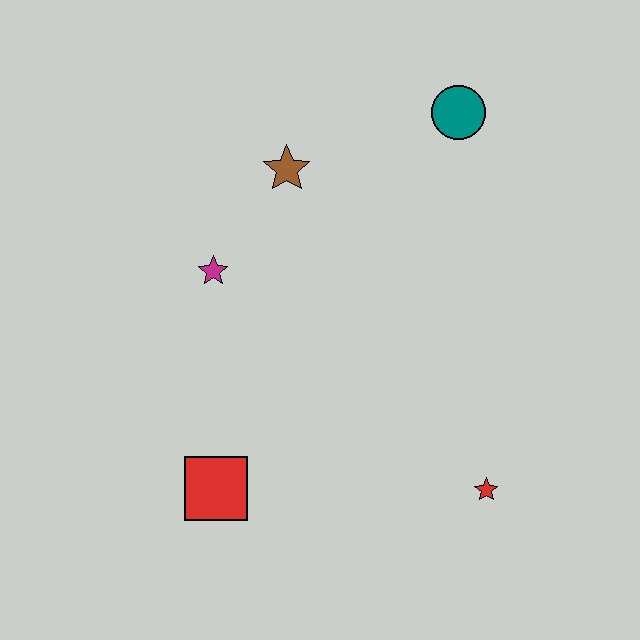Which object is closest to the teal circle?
The brown star is closest to the teal circle.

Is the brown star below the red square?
No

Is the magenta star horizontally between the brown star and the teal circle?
No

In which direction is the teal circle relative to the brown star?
The teal circle is to the right of the brown star.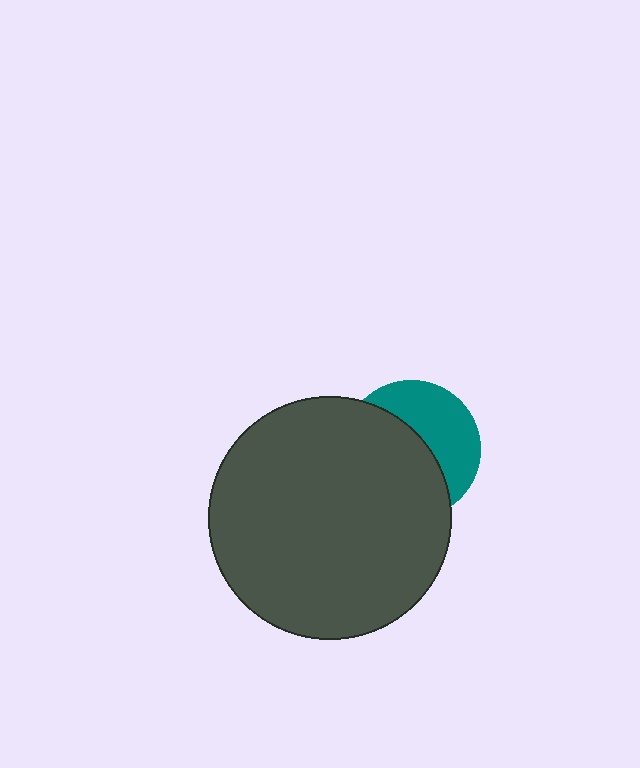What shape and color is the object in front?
The object in front is a dark gray circle.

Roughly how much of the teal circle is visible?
A small part of it is visible (roughly 42%).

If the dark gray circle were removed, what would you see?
You would see the complete teal circle.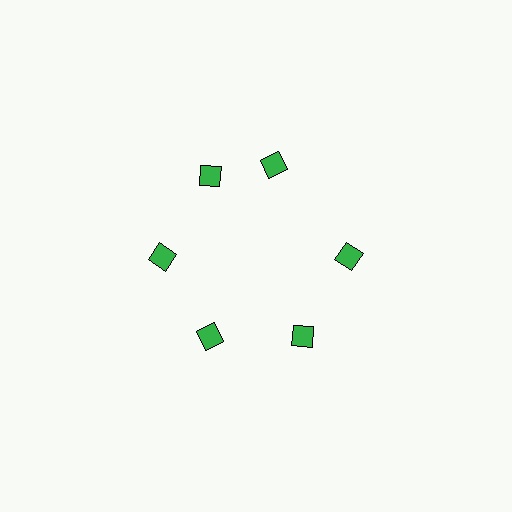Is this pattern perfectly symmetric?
No. The 6 green diamonds are arranged in a ring, but one element near the 1 o'clock position is rotated out of alignment along the ring, breaking the 6-fold rotational symmetry.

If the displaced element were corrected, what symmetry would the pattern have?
It would have 6-fold rotational symmetry — the pattern would map onto itself every 60 degrees.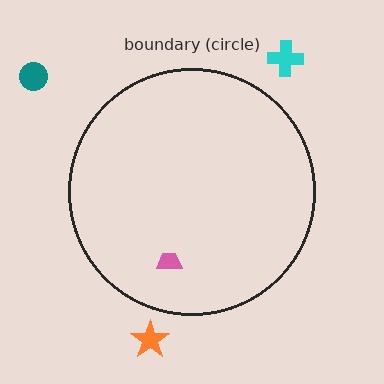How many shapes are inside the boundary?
1 inside, 3 outside.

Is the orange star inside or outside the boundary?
Outside.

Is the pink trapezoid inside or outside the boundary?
Inside.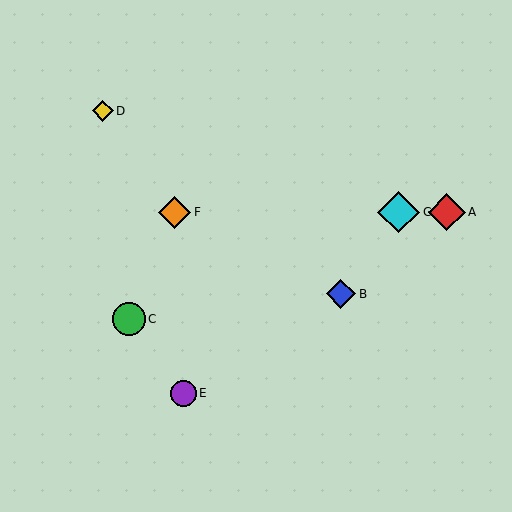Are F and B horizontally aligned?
No, F is at y≈212 and B is at y≈294.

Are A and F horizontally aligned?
Yes, both are at y≈212.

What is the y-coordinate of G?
Object G is at y≈212.